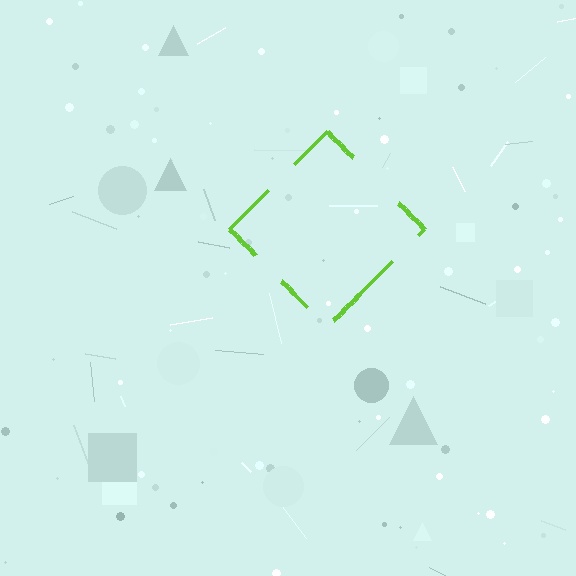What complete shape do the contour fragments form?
The contour fragments form a diamond.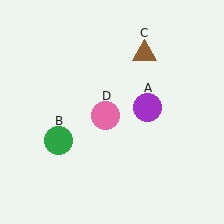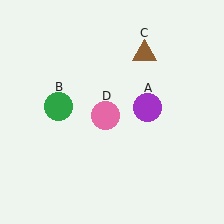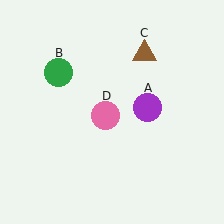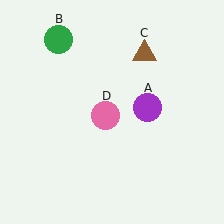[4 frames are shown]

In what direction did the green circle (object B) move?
The green circle (object B) moved up.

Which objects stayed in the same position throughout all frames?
Purple circle (object A) and brown triangle (object C) and pink circle (object D) remained stationary.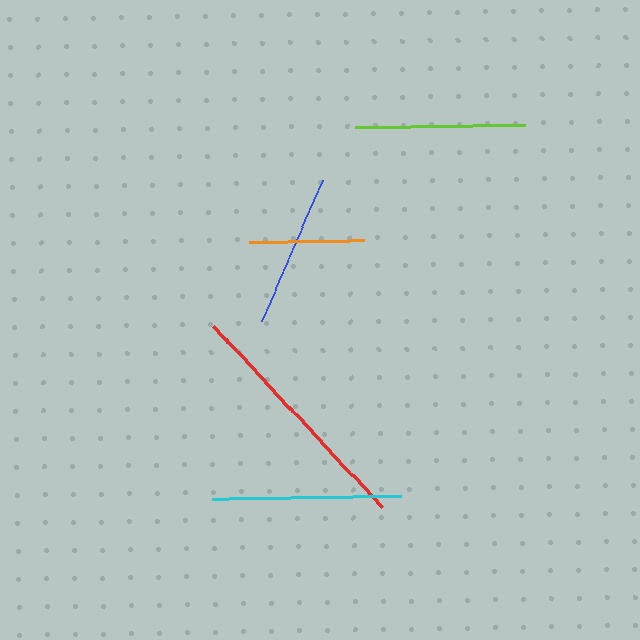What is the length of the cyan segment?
The cyan segment is approximately 189 pixels long.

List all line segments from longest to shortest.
From longest to shortest: red, cyan, lime, blue, orange.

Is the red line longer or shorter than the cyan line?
The red line is longer than the cyan line.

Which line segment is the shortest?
The orange line is the shortest at approximately 115 pixels.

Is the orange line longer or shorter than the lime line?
The lime line is longer than the orange line.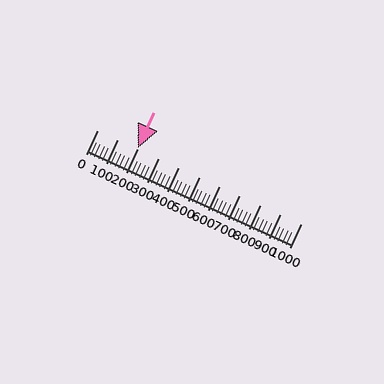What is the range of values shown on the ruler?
The ruler shows values from 0 to 1000.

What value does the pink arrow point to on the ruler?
The pink arrow points to approximately 200.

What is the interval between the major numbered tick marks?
The major tick marks are spaced 100 units apart.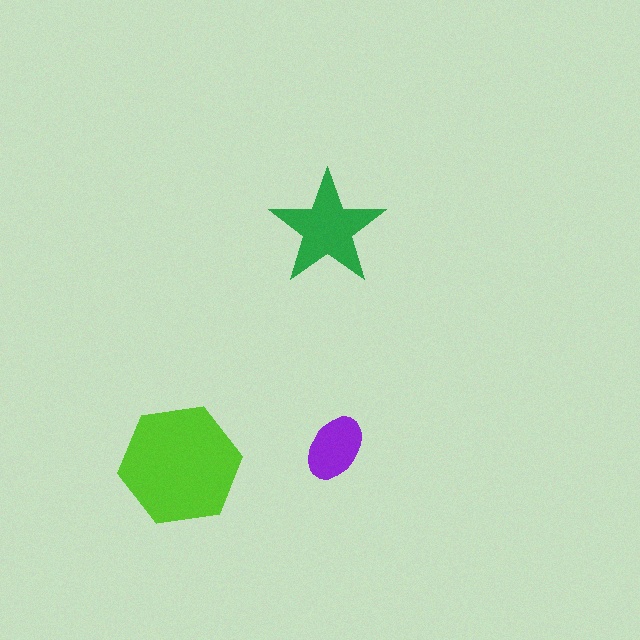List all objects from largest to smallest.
The lime hexagon, the green star, the purple ellipse.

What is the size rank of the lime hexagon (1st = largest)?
1st.